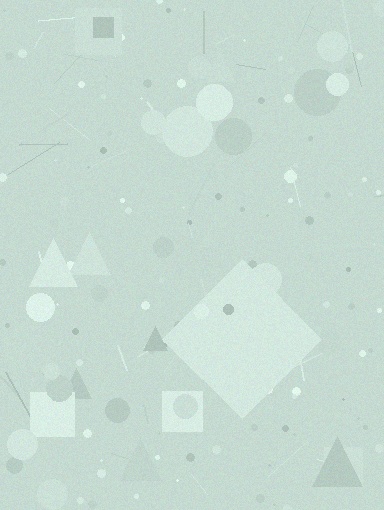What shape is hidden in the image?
A diamond is hidden in the image.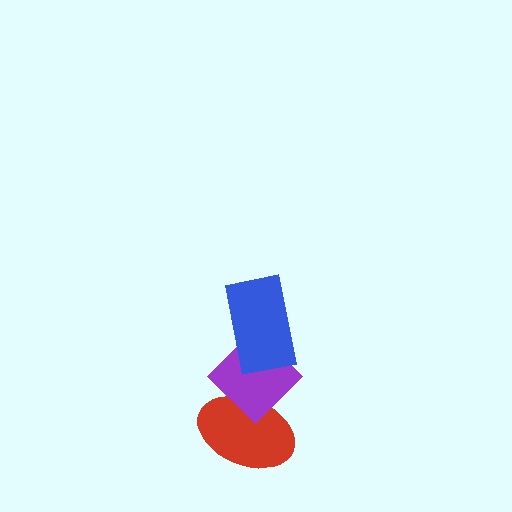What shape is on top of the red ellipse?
The purple diamond is on top of the red ellipse.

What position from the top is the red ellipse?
The red ellipse is 3rd from the top.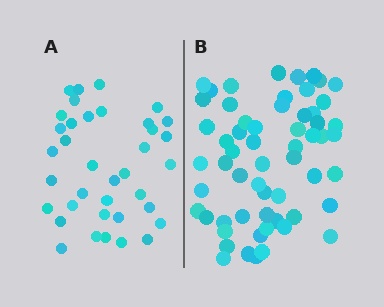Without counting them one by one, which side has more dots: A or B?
Region B (the right region) has more dots.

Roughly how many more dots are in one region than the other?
Region B has approximately 20 more dots than region A.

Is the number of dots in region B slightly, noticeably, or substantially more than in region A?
Region B has substantially more. The ratio is roughly 1.6 to 1.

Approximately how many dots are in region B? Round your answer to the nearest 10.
About 60 dots. (The exact count is 59, which rounds to 60.)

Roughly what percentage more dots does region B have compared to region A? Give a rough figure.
About 60% more.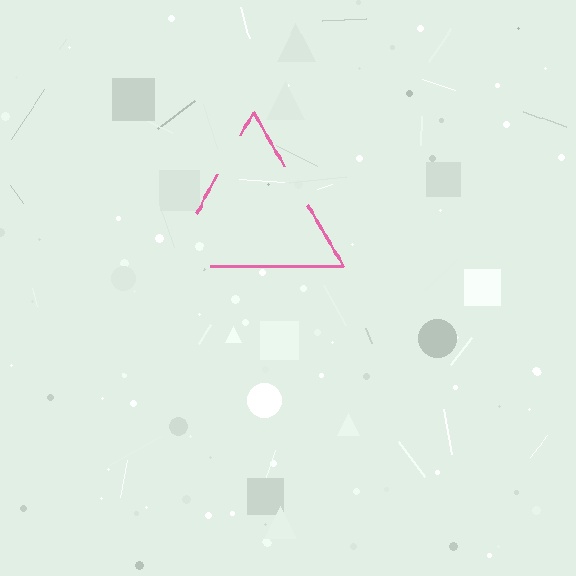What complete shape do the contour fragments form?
The contour fragments form a triangle.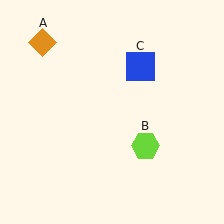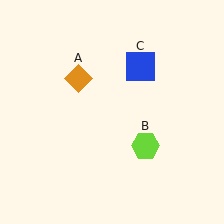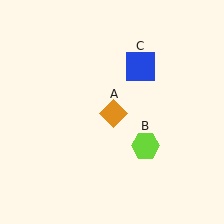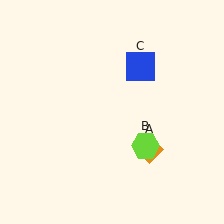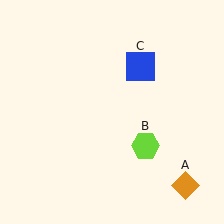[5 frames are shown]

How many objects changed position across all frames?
1 object changed position: orange diamond (object A).